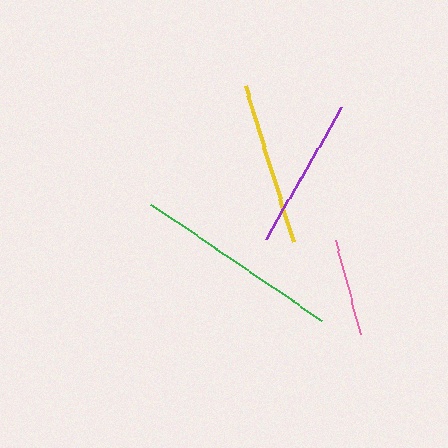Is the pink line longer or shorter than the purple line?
The purple line is longer than the pink line.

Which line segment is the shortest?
The pink line is the shortest at approximately 97 pixels.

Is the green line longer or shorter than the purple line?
The green line is longer than the purple line.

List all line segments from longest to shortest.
From longest to shortest: green, yellow, purple, pink.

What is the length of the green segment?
The green segment is approximately 206 pixels long.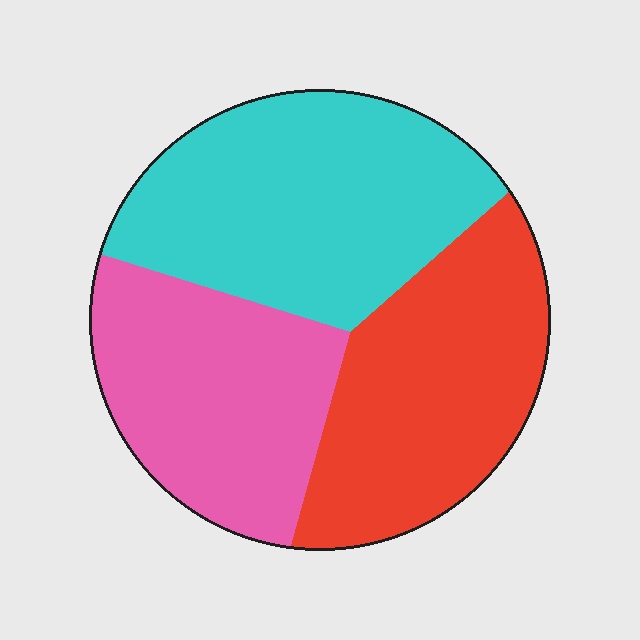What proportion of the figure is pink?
Pink covers 30% of the figure.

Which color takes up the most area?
Cyan, at roughly 40%.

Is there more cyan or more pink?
Cyan.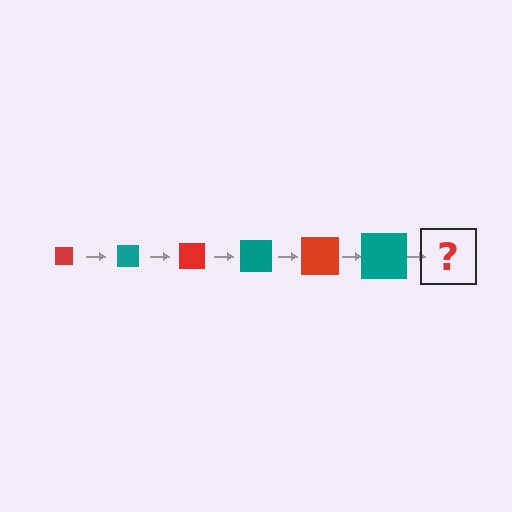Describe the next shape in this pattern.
It should be a red square, larger than the previous one.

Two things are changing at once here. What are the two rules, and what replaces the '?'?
The two rules are that the square grows larger each step and the color cycles through red and teal. The '?' should be a red square, larger than the previous one.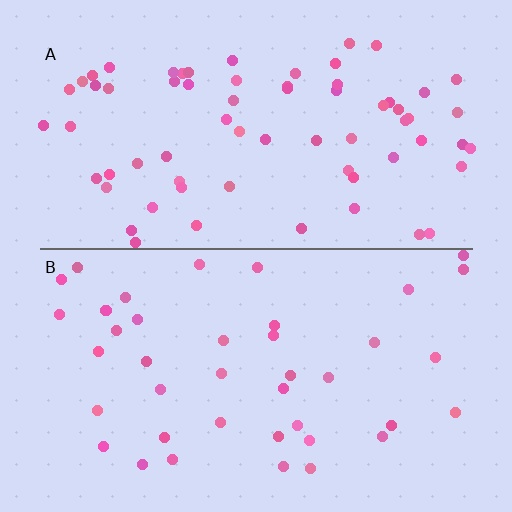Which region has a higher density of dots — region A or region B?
A (the top).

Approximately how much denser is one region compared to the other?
Approximately 1.7× — region A over region B.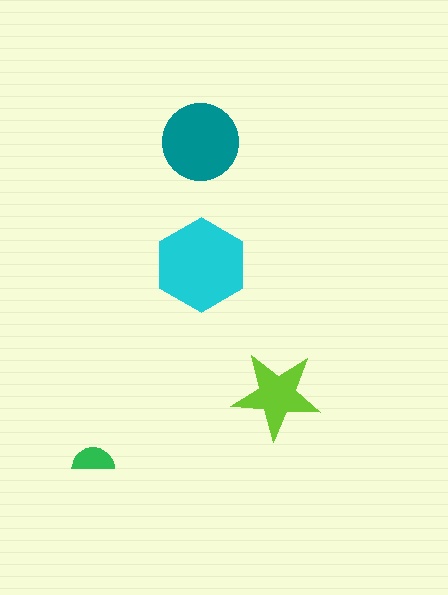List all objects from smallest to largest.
The green semicircle, the lime star, the teal circle, the cyan hexagon.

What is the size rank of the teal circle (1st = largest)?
2nd.